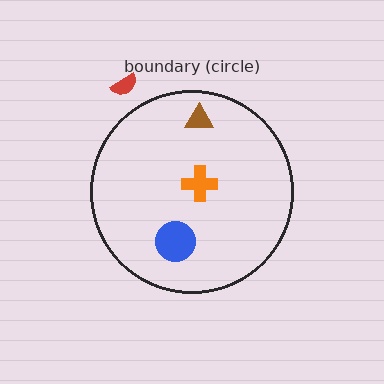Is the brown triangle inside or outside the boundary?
Inside.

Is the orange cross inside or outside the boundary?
Inside.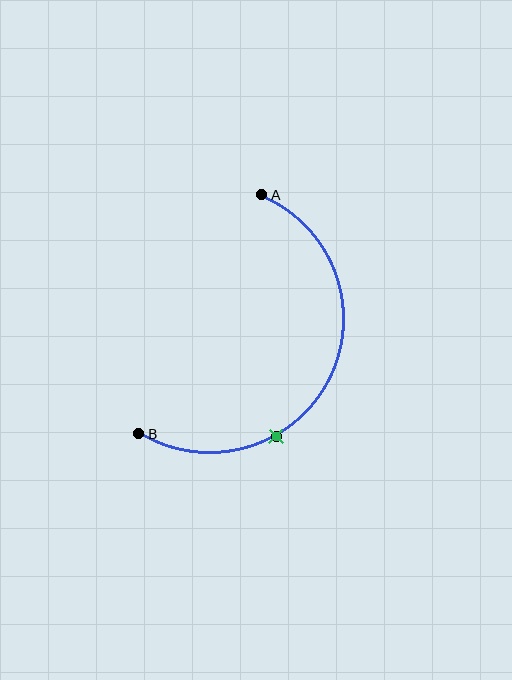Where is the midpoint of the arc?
The arc midpoint is the point on the curve farthest from the straight line joining A and B. It sits to the right of that line.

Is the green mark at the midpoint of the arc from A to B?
No. The green mark lies on the arc but is closer to endpoint B. The arc midpoint would be at the point on the curve equidistant along the arc from both A and B.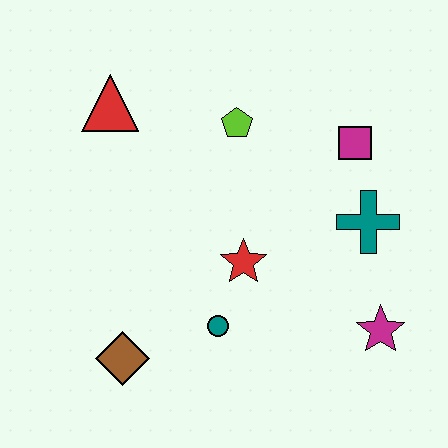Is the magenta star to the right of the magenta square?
Yes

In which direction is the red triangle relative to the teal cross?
The red triangle is to the left of the teal cross.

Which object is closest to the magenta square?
The teal cross is closest to the magenta square.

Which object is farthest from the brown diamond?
The magenta square is farthest from the brown diamond.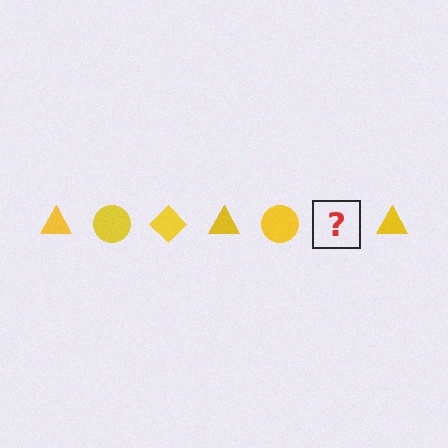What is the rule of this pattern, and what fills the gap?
The rule is that the pattern cycles through triangle, circle, diamond shapes in yellow. The gap should be filled with a yellow diamond.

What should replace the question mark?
The question mark should be replaced with a yellow diamond.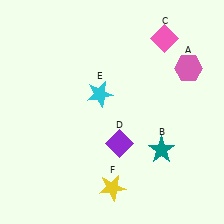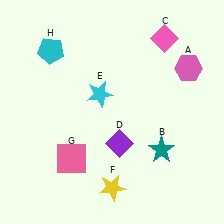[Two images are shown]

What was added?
A pink square (G), a cyan pentagon (H) were added in Image 2.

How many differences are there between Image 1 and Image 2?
There are 2 differences between the two images.